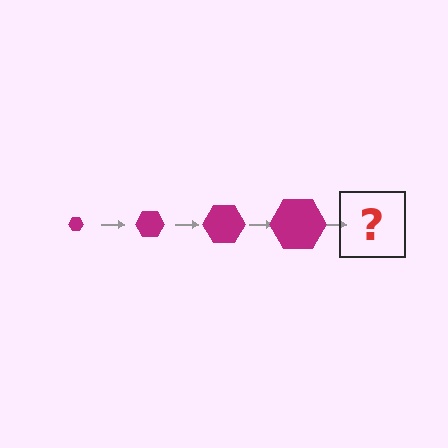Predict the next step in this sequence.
The next step is a magenta hexagon, larger than the previous one.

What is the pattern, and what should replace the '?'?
The pattern is that the hexagon gets progressively larger each step. The '?' should be a magenta hexagon, larger than the previous one.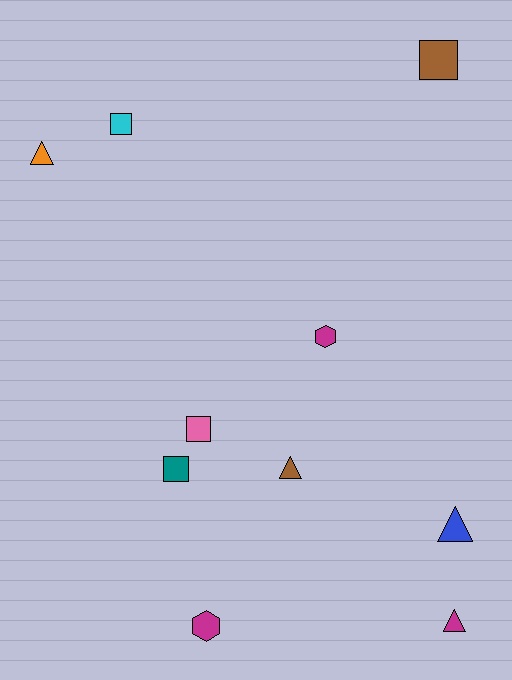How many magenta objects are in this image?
There are 3 magenta objects.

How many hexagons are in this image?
There are 2 hexagons.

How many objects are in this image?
There are 10 objects.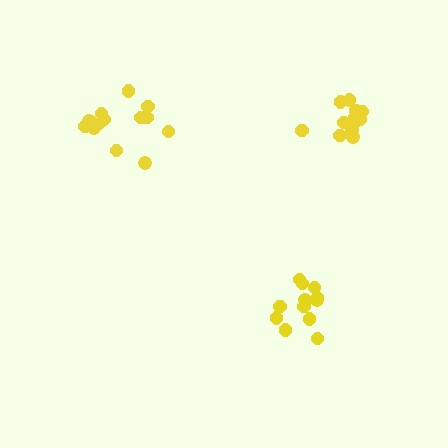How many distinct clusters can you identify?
There are 3 distinct clusters.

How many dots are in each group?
Group 1: 12 dots, Group 2: 14 dots, Group 3: 14 dots (40 total).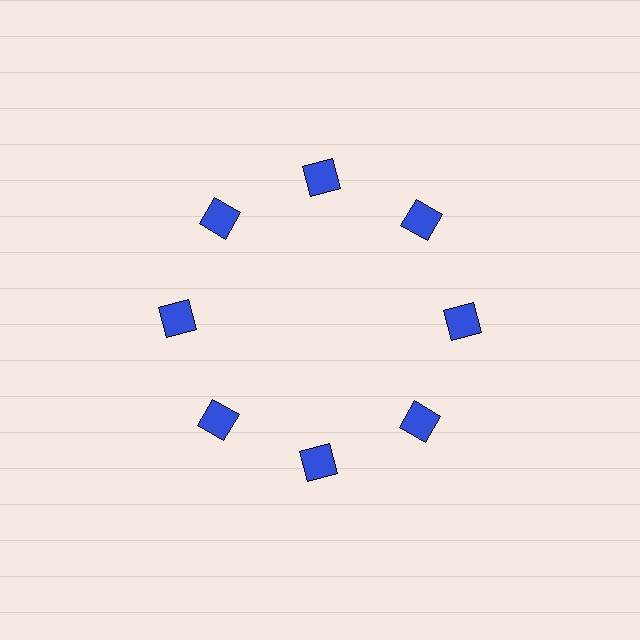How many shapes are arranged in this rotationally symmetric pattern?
There are 8 shapes, arranged in 8 groups of 1.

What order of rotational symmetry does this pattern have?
This pattern has 8-fold rotational symmetry.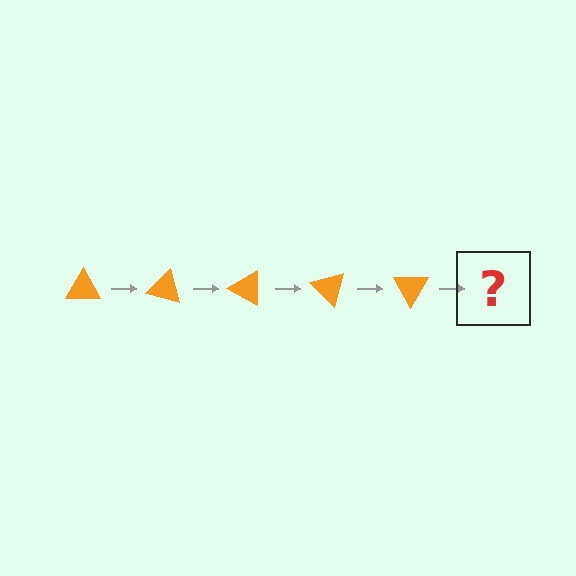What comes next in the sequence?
The next element should be an orange triangle rotated 75 degrees.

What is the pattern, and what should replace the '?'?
The pattern is that the triangle rotates 15 degrees each step. The '?' should be an orange triangle rotated 75 degrees.